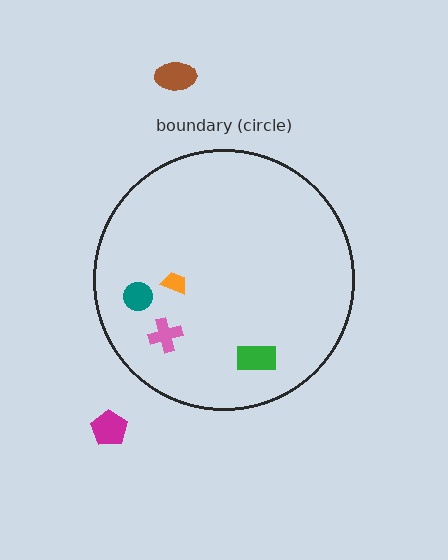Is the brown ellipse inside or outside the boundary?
Outside.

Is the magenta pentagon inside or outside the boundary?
Outside.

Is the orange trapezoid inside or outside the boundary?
Inside.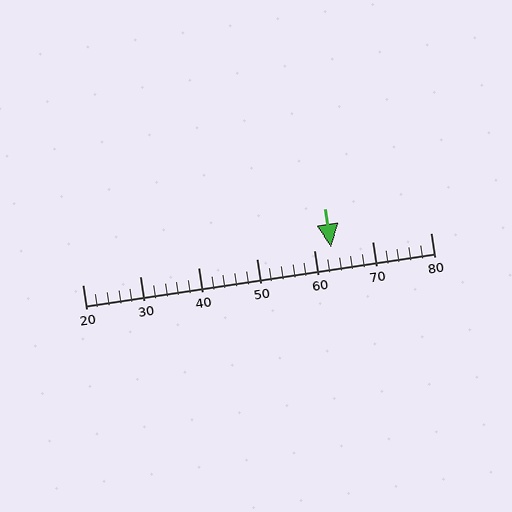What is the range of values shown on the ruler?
The ruler shows values from 20 to 80.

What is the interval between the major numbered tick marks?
The major tick marks are spaced 10 units apart.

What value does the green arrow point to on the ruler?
The green arrow points to approximately 63.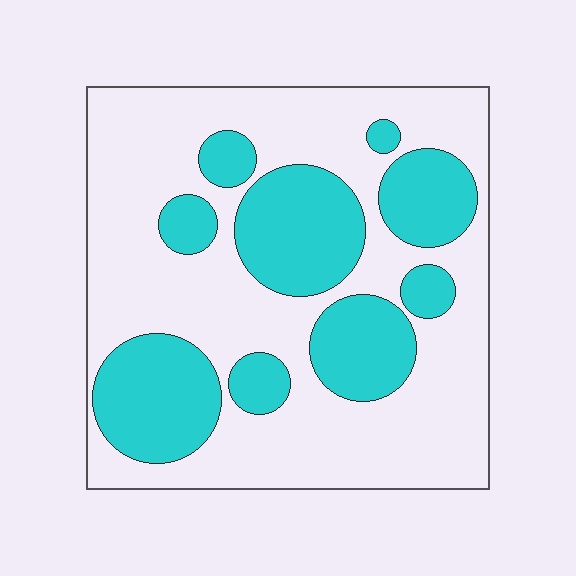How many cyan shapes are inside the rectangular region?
9.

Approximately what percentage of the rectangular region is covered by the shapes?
Approximately 35%.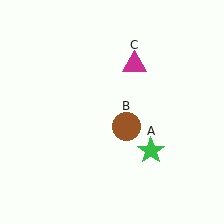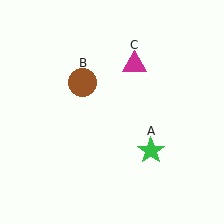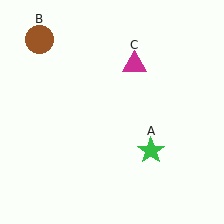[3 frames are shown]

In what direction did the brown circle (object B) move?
The brown circle (object B) moved up and to the left.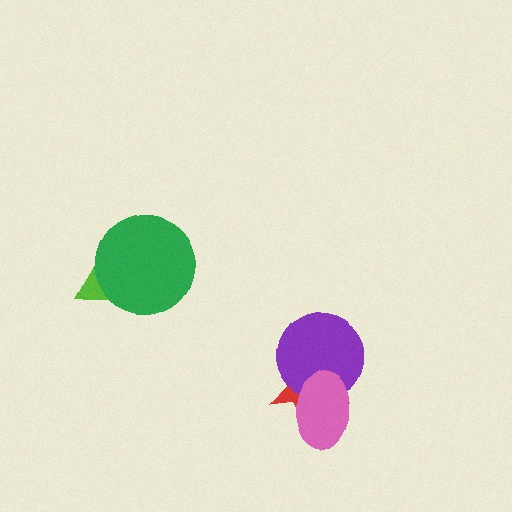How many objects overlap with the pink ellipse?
2 objects overlap with the pink ellipse.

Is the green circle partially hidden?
No, no other shape covers it.